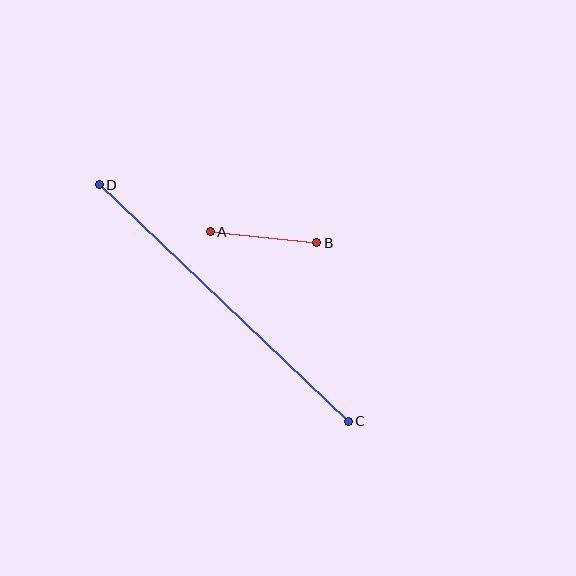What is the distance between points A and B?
The distance is approximately 107 pixels.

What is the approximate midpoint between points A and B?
The midpoint is at approximately (263, 237) pixels.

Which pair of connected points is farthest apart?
Points C and D are farthest apart.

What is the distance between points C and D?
The distance is approximately 343 pixels.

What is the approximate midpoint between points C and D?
The midpoint is at approximately (224, 303) pixels.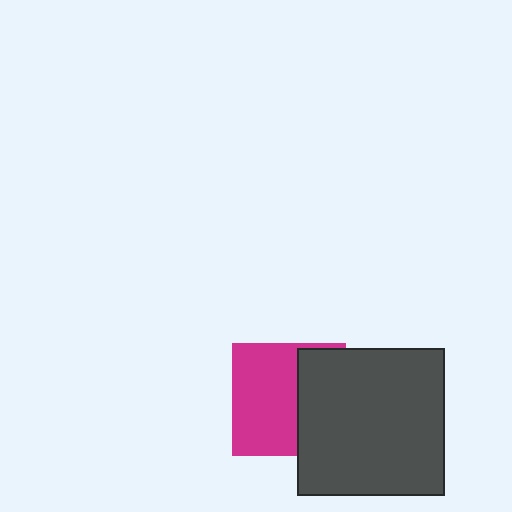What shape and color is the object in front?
The object in front is a dark gray square.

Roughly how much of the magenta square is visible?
About half of it is visible (roughly 59%).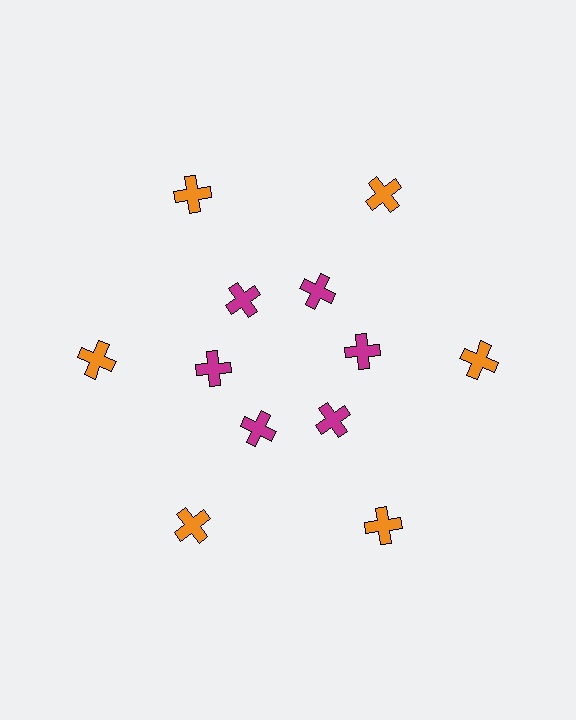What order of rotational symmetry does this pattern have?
This pattern has 6-fold rotational symmetry.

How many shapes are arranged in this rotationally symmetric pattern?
There are 12 shapes, arranged in 6 groups of 2.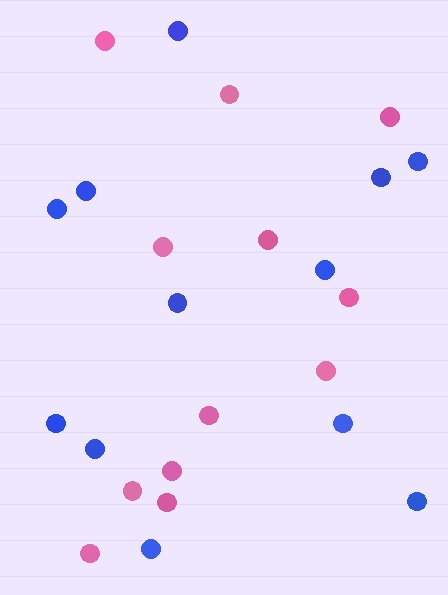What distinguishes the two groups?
There are 2 groups: one group of blue circles (12) and one group of pink circles (12).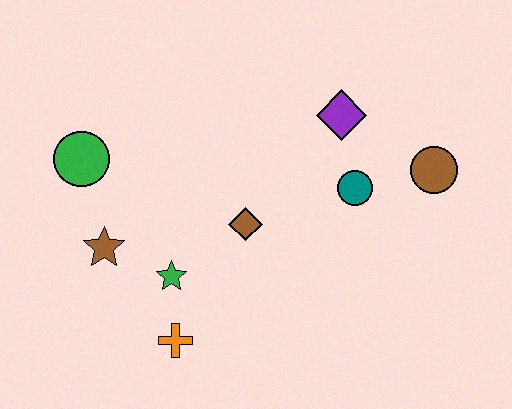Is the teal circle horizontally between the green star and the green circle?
No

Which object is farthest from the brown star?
The brown circle is farthest from the brown star.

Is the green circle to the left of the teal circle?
Yes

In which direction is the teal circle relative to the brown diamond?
The teal circle is to the right of the brown diamond.